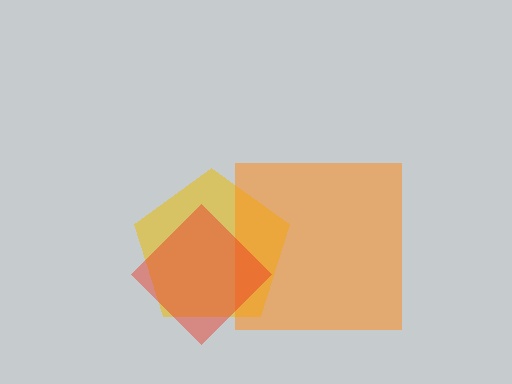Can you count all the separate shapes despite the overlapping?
Yes, there are 3 separate shapes.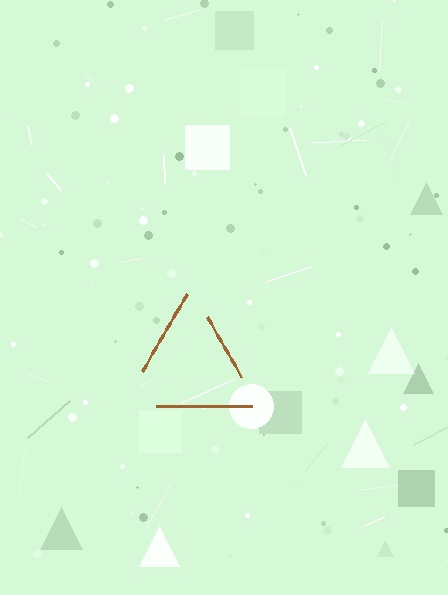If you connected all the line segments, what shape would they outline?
They would outline a triangle.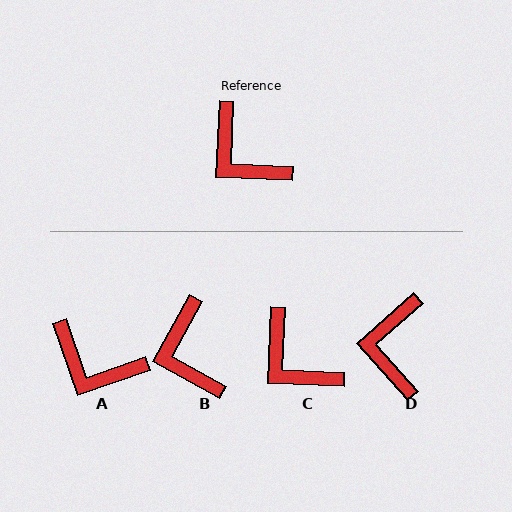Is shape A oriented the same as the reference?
No, it is off by about 22 degrees.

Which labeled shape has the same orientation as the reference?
C.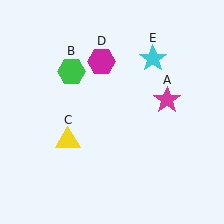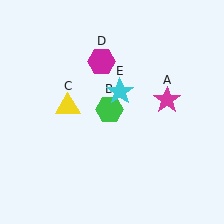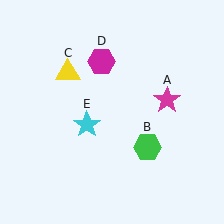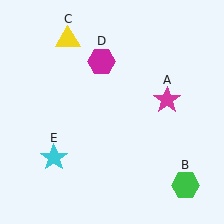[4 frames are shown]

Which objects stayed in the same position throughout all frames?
Magenta star (object A) and magenta hexagon (object D) remained stationary.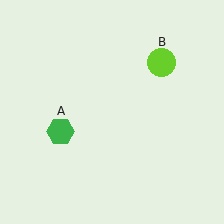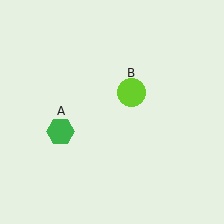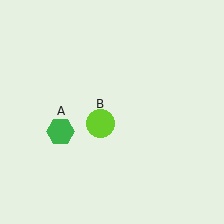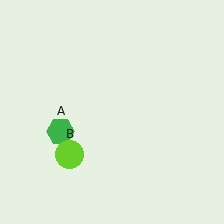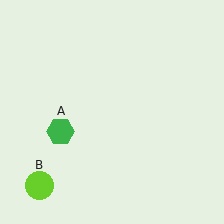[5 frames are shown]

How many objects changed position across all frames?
1 object changed position: lime circle (object B).